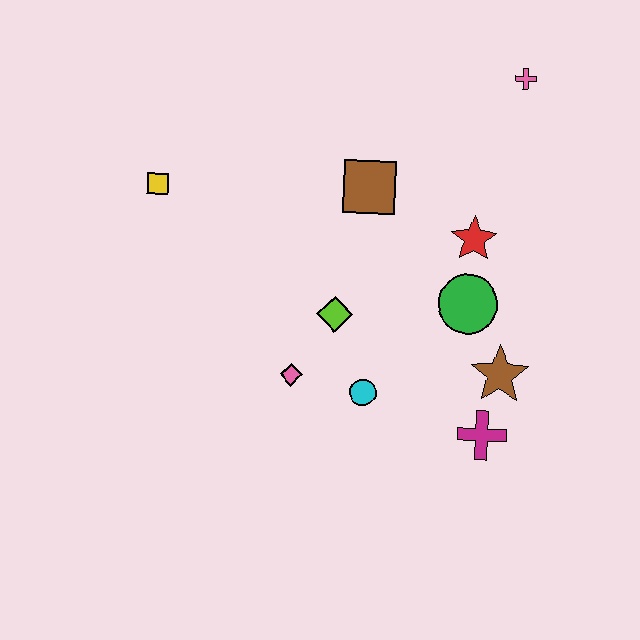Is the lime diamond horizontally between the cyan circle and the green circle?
No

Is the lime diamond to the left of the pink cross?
Yes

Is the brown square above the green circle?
Yes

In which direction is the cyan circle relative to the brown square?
The cyan circle is below the brown square.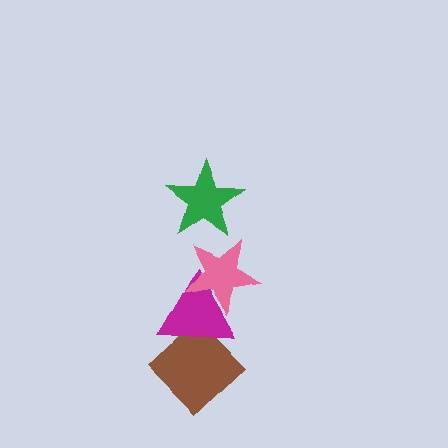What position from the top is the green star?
The green star is 1st from the top.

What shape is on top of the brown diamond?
The magenta triangle is on top of the brown diamond.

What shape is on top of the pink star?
The green star is on top of the pink star.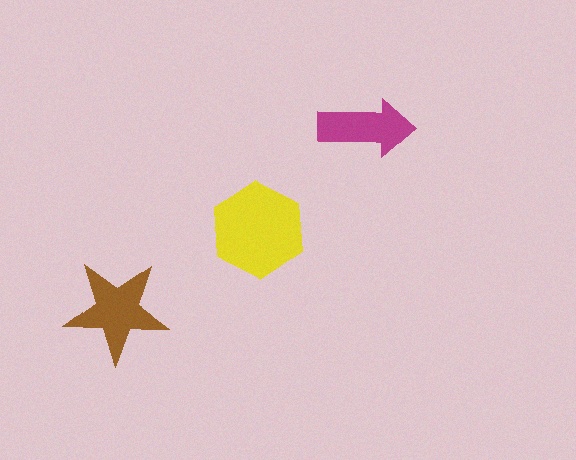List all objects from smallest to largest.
The magenta arrow, the brown star, the yellow hexagon.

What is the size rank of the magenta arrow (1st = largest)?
3rd.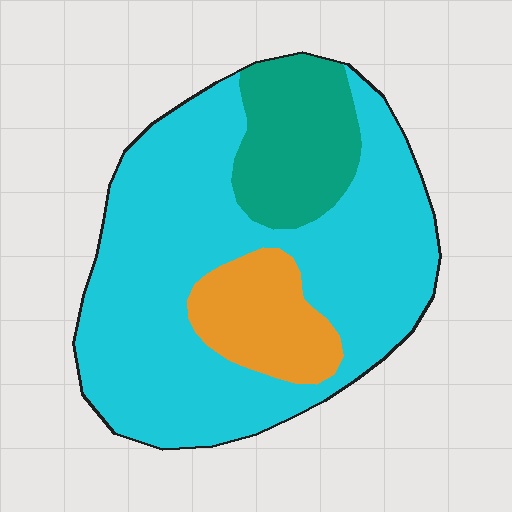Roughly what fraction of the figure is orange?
Orange takes up about one eighth (1/8) of the figure.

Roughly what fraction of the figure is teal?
Teal takes up about one sixth (1/6) of the figure.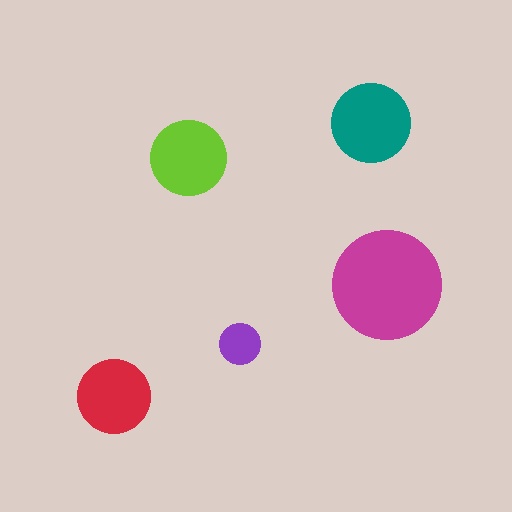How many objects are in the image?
There are 5 objects in the image.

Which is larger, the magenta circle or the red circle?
The magenta one.